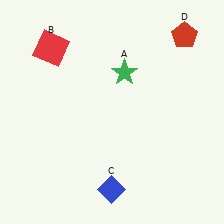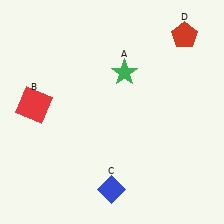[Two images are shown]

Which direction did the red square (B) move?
The red square (B) moved down.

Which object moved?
The red square (B) moved down.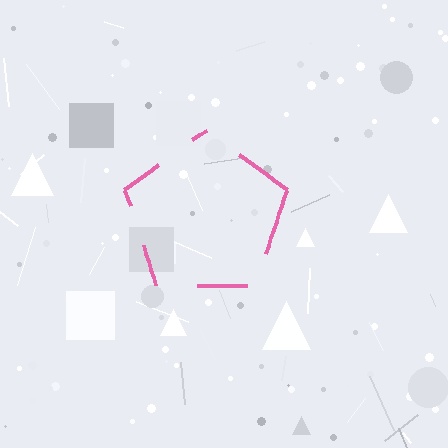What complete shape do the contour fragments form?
The contour fragments form a pentagon.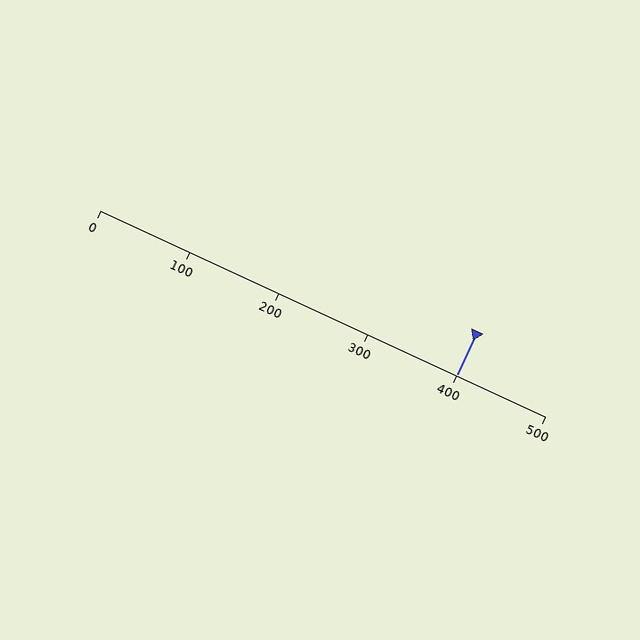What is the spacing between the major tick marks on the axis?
The major ticks are spaced 100 apart.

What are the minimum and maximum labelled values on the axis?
The axis runs from 0 to 500.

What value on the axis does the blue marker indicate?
The marker indicates approximately 400.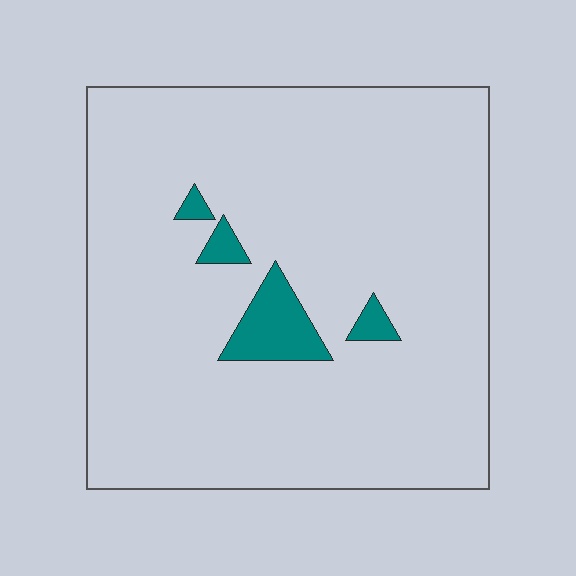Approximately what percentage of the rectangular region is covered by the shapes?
Approximately 5%.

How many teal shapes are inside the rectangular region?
4.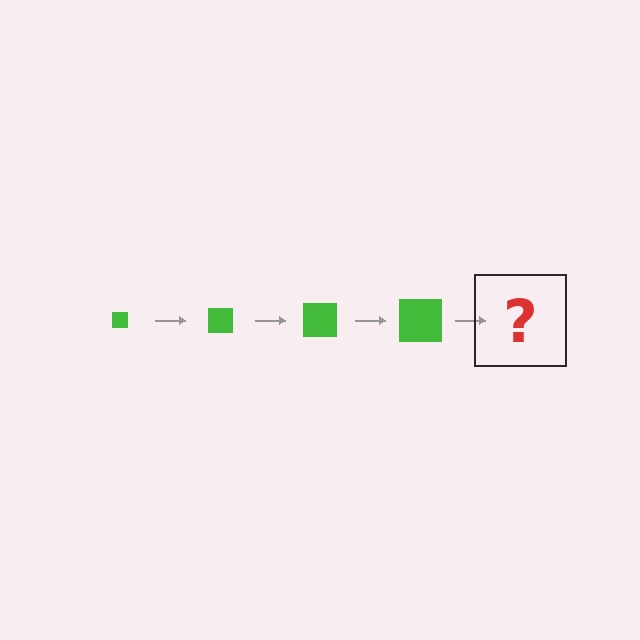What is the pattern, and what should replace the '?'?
The pattern is that the square gets progressively larger each step. The '?' should be a green square, larger than the previous one.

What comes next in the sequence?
The next element should be a green square, larger than the previous one.